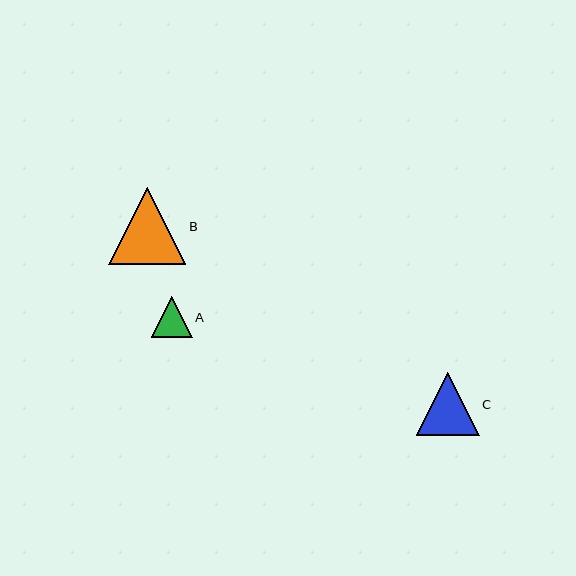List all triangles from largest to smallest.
From largest to smallest: B, C, A.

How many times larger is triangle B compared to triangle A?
Triangle B is approximately 1.9 times the size of triangle A.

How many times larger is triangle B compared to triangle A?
Triangle B is approximately 1.9 times the size of triangle A.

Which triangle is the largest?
Triangle B is the largest with a size of approximately 77 pixels.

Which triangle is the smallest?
Triangle A is the smallest with a size of approximately 41 pixels.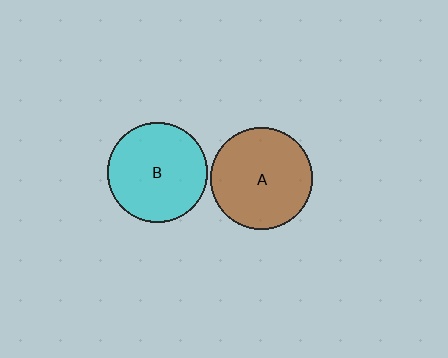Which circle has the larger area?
Circle A (brown).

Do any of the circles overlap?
No, none of the circles overlap.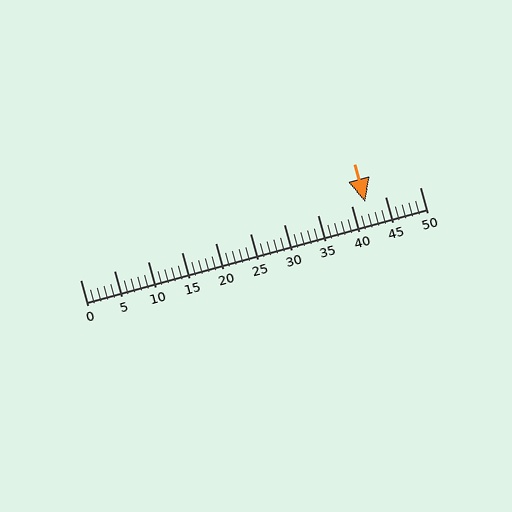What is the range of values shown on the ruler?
The ruler shows values from 0 to 50.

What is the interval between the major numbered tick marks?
The major tick marks are spaced 5 units apart.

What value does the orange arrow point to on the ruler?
The orange arrow points to approximately 42.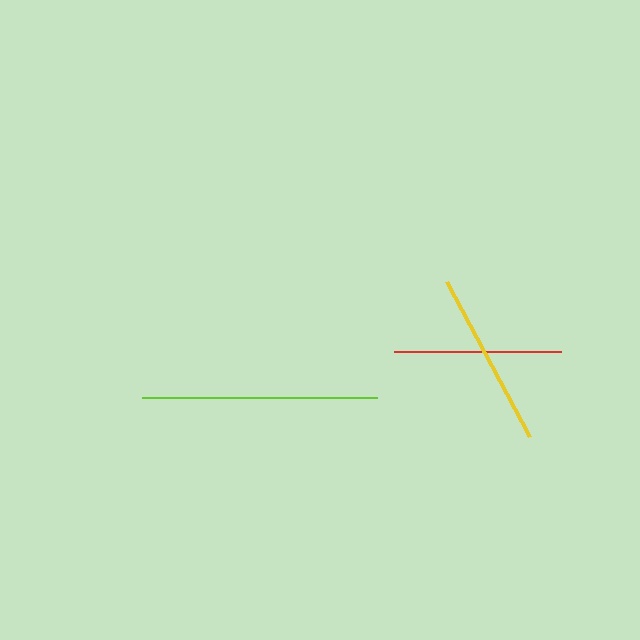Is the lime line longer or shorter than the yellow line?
The lime line is longer than the yellow line.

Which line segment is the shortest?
The red line is the shortest at approximately 167 pixels.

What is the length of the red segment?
The red segment is approximately 167 pixels long.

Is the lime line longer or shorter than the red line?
The lime line is longer than the red line.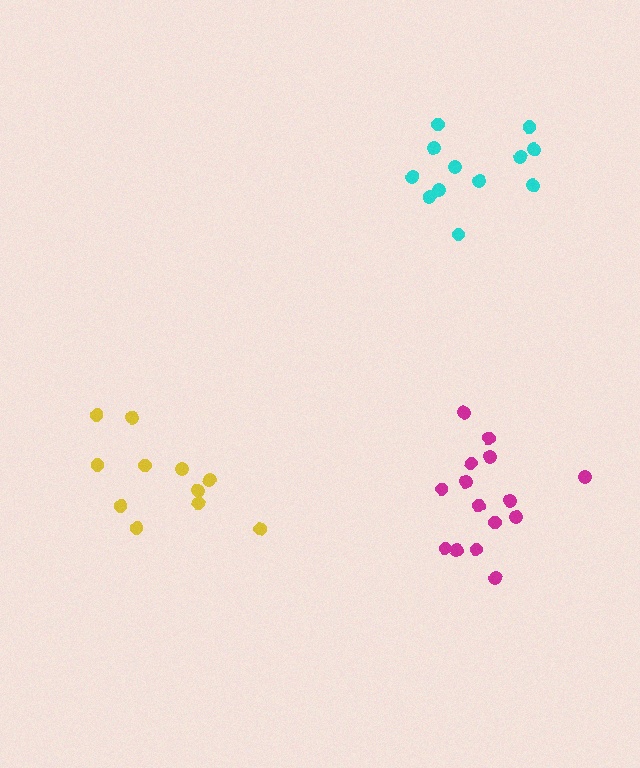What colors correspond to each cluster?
The clusters are colored: magenta, yellow, cyan.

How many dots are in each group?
Group 1: 15 dots, Group 2: 11 dots, Group 3: 12 dots (38 total).